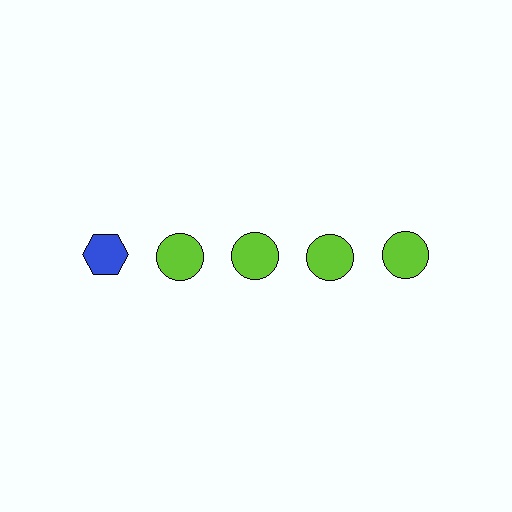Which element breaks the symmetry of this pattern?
The blue hexagon in the top row, leftmost column breaks the symmetry. All other shapes are lime circles.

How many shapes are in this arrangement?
There are 5 shapes arranged in a grid pattern.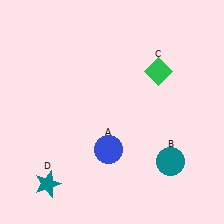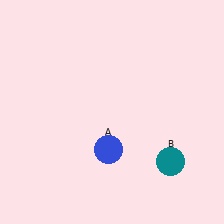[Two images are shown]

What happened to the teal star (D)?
The teal star (D) was removed in Image 2. It was in the bottom-left area of Image 1.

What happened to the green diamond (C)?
The green diamond (C) was removed in Image 2. It was in the top-right area of Image 1.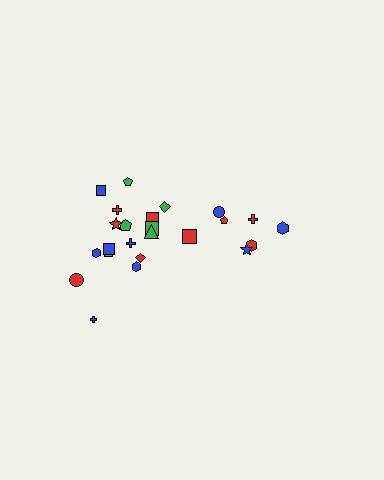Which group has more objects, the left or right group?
The left group.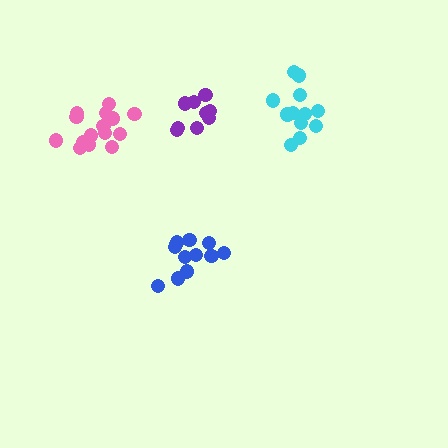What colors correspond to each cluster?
The clusters are colored: blue, purple, pink, cyan.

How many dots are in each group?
Group 1: 12 dots, Group 2: 9 dots, Group 3: 15 dots, Group 4: 12 dots (48 total).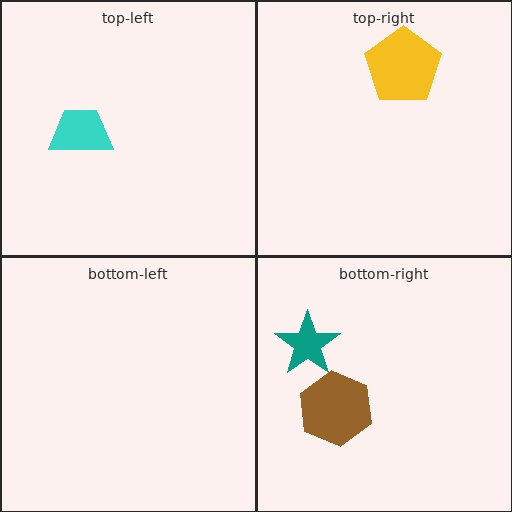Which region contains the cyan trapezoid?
The top-left region.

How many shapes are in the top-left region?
1.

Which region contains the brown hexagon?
The bottom-right region.